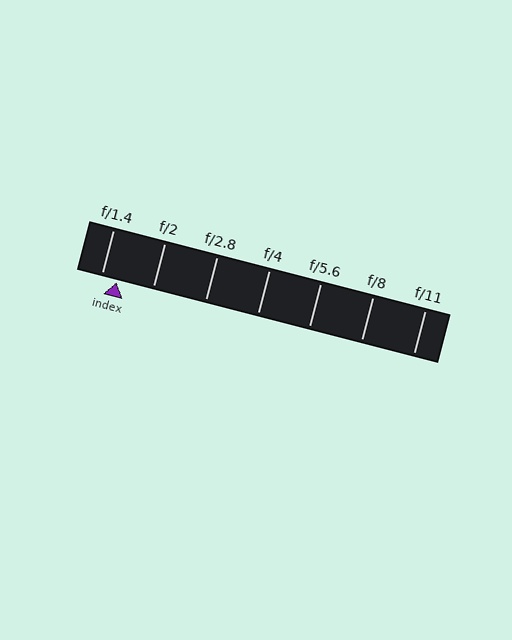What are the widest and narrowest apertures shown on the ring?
The widest aperture shown is f/1.4 and the narrowest is f/11.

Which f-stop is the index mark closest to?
The index mark is closest to f/1.4.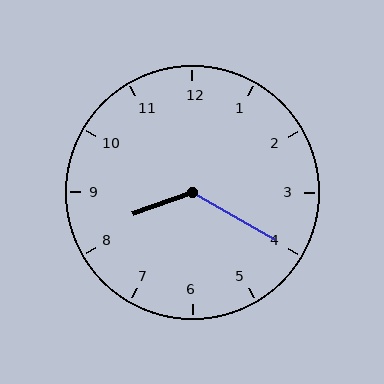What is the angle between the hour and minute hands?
Approximately 130 degrees.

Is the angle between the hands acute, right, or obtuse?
It is obtuse.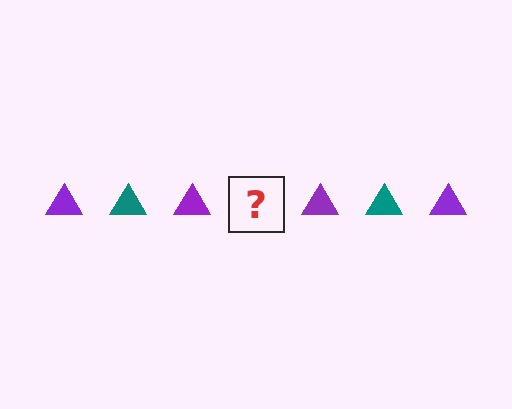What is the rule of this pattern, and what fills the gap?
The rule is that the pattern cycles through purple, teal triangles. The gap should be filled with a teal triangle.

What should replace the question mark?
The question mark should be replaced with a teal triangle.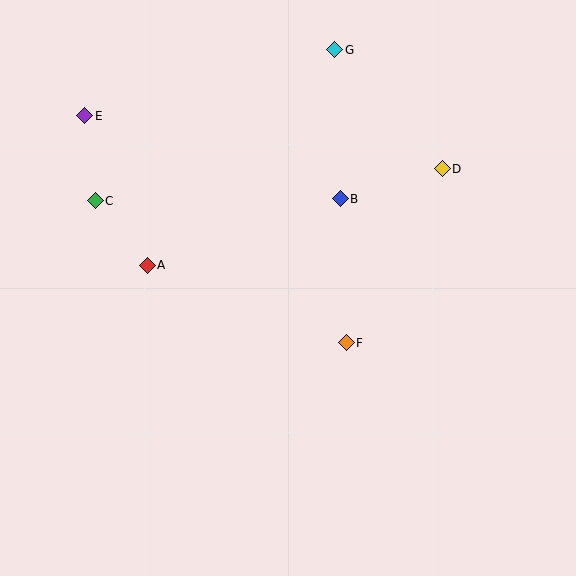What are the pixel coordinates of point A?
Point A is at (147, 265).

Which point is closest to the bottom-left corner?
Point A is closest to the bottom-left corner.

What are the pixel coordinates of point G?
Point G is at (335, 50).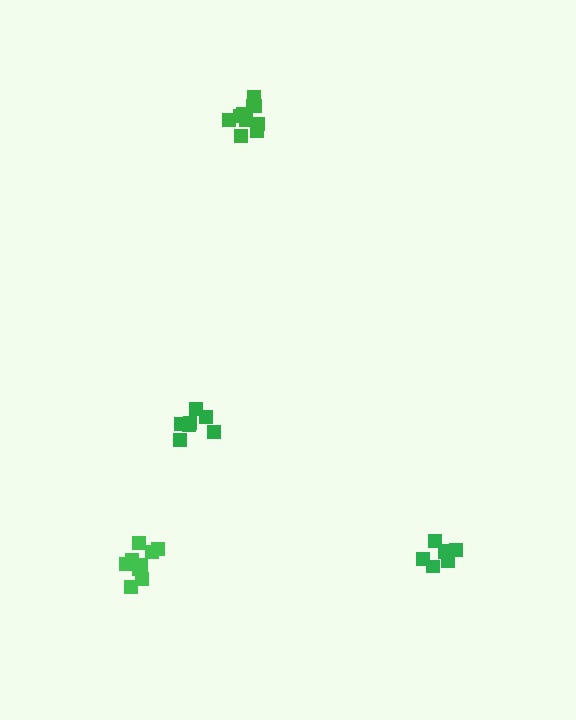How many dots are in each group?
Group 1: 10 dots, Group 2: 9 dots, Group 3: 7 dots, Group 4: 7 dots (33 total).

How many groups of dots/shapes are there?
There are 4 groups.